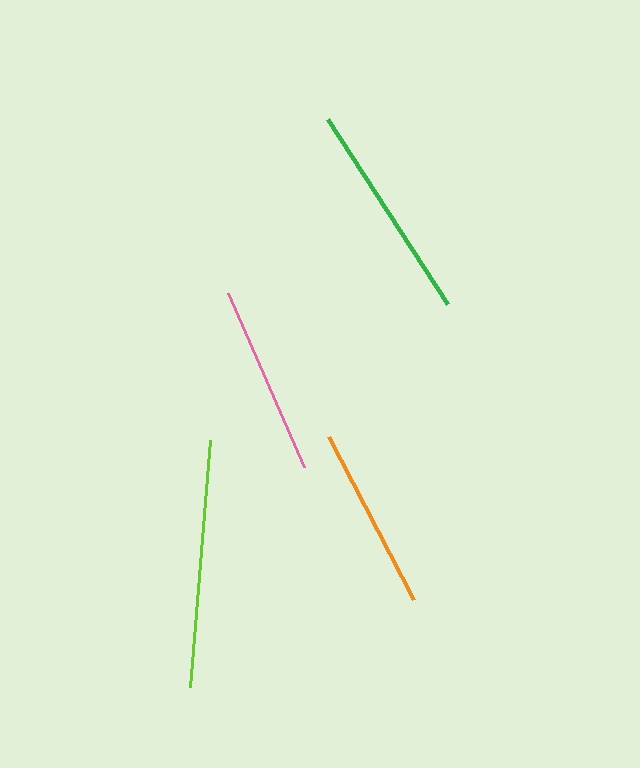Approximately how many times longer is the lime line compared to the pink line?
The lime line is approximately 1.3 times the length of the pink line.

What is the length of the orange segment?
The orange segment is approximately 184 pixels long.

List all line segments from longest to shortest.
From longest to shortest: lime, green, pink, orange.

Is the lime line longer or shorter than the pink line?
The lime line is longer than the pink line.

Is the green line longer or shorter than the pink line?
The green line is longer than the pink line.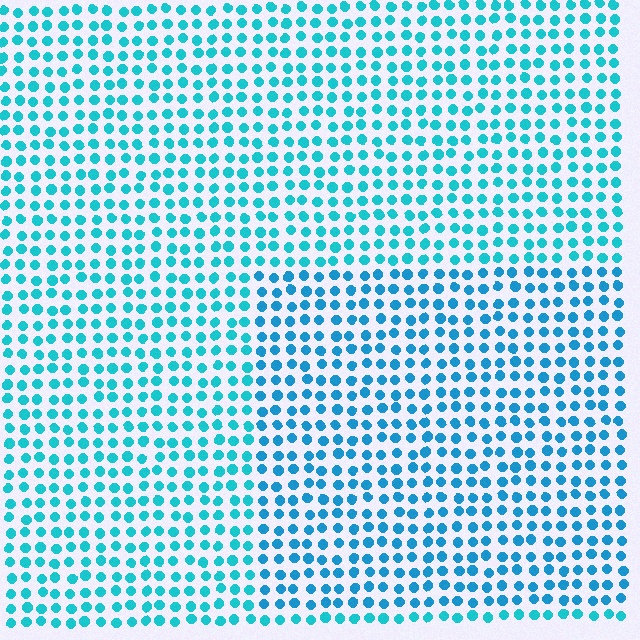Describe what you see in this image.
The image is filled with small cyan elements in a uniform arrangement. A rectangle-shaped region is visible where the elements are tinted to a slightly different hue, forming a subtle color boundary.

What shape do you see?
I see a rectangle.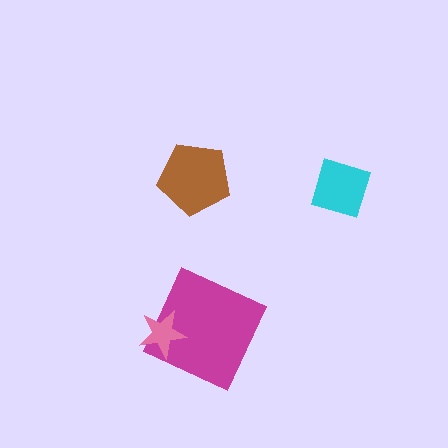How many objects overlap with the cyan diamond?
0 objects overlap with the cyan diamond.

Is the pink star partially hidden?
No, no other shape covers it.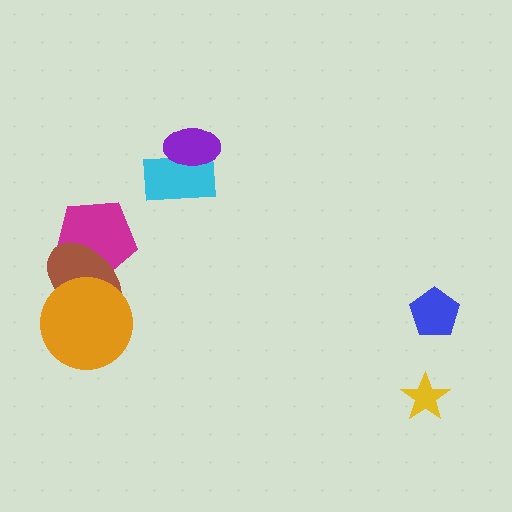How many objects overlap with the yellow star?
0 objects overlap with the yellow star.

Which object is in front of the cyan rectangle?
The purple ellipse is in front of the cyan rectangle.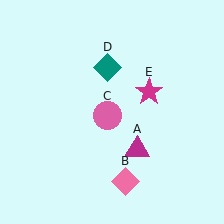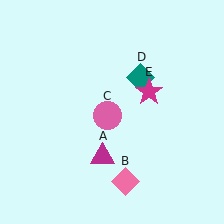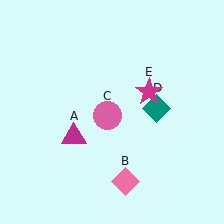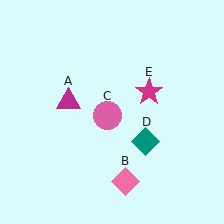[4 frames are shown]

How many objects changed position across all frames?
2 objects changed position: magenta triangle (object A), teal diamond (object D).